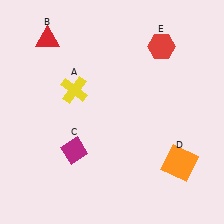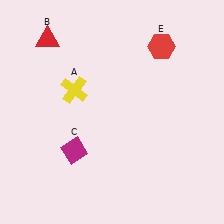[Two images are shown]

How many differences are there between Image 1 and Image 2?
There is 1 difference between the two images.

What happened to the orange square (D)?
The orange square (D) was removed in Image 2. It was in the bottom-right area of Image 1.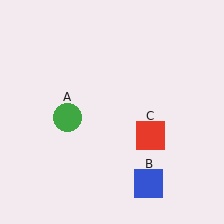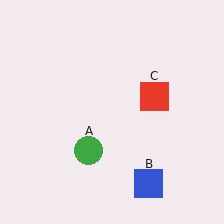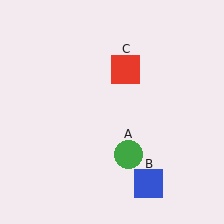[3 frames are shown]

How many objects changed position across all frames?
2 objects changed position: green circle (object A), red square (object C).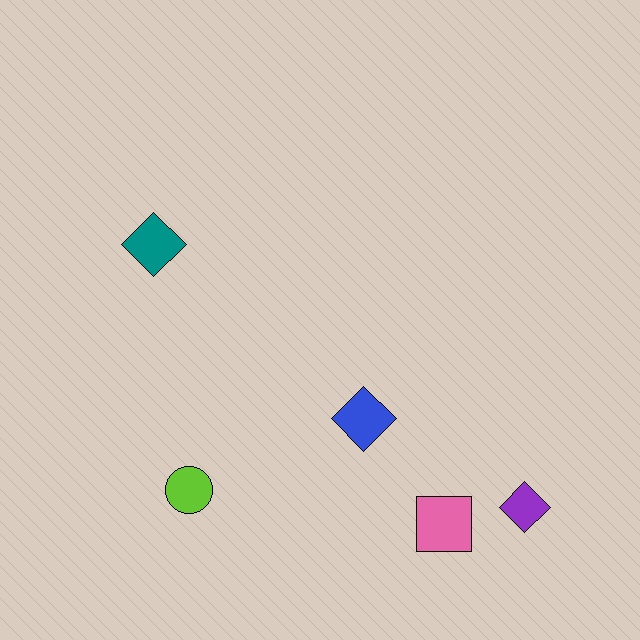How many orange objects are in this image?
There are no orange objects.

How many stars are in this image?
There are no stars.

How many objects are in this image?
There are 5 objects.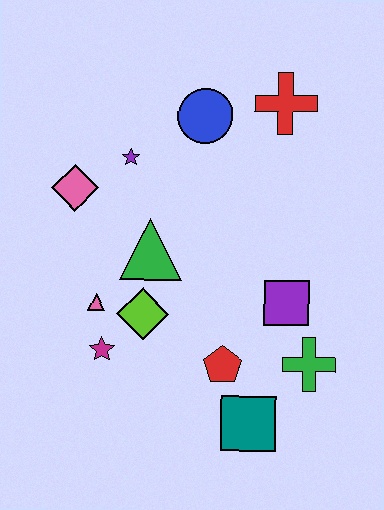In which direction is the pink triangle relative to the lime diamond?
The pink triangle is to the left of the lime diamond.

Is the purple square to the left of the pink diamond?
No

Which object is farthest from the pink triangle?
The red cross is farthest from the pink triangle.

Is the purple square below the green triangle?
Yes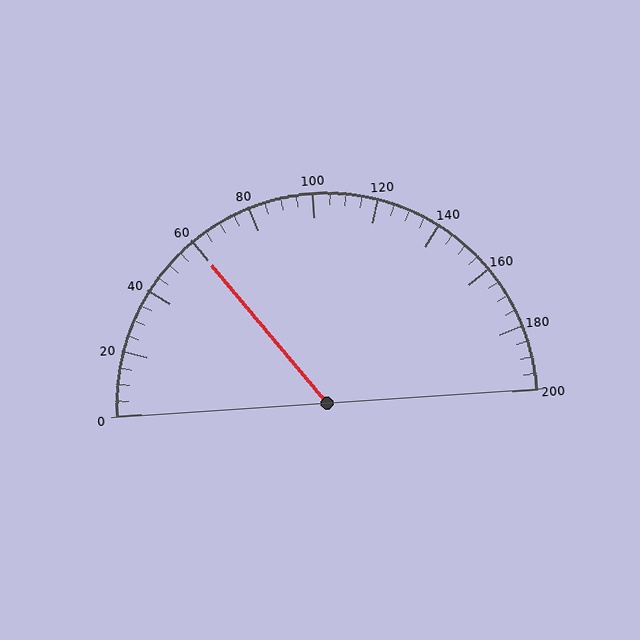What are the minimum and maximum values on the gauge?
The gauge ranges from 0 to 200.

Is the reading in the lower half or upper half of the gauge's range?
The reading is in the lower half of the range (0 to 200).